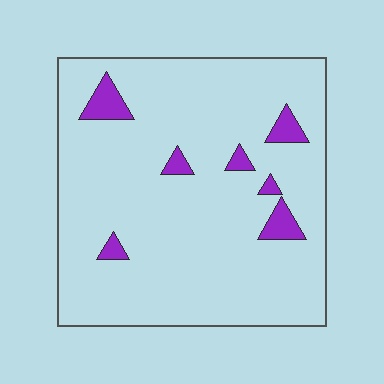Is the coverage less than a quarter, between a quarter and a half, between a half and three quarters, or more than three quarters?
Less than a quarter.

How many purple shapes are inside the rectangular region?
7.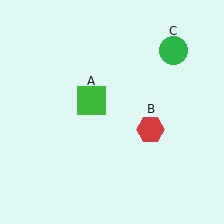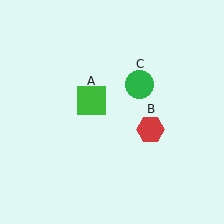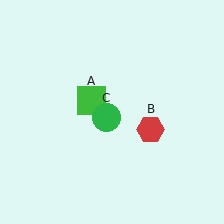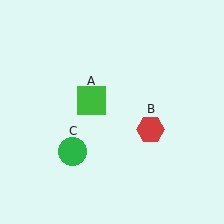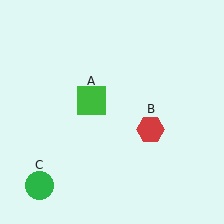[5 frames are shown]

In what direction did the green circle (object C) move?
The green circle (object C) moved down and to the left.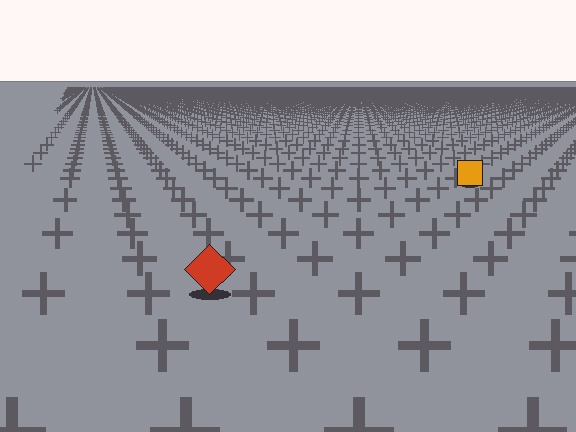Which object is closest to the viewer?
The red diamond is closest. The texture marks near it are larger and more spread out.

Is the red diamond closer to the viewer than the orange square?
Yes. The red diamond is closer — you can tell from the texture gradient: the ground texture is coarser near it.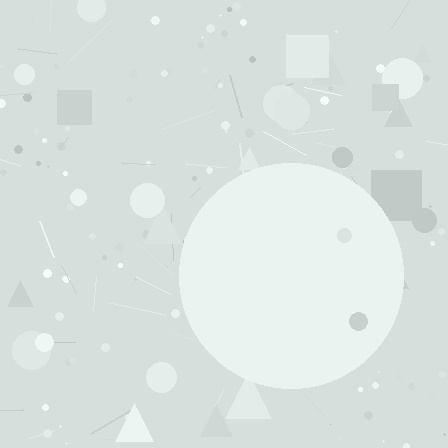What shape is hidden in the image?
A circle is hidden in the image.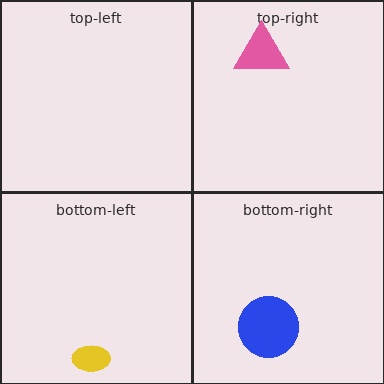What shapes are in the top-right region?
The pink triangle.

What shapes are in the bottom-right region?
The blue circle.